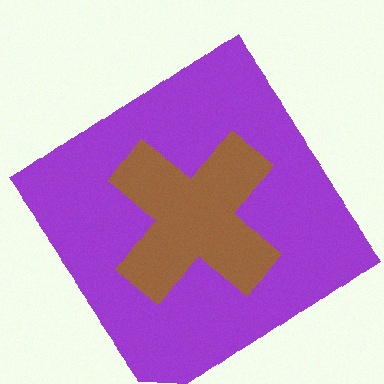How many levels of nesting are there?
2.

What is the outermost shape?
The purple diamond.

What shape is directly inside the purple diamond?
The brown cross.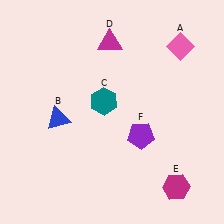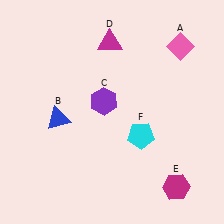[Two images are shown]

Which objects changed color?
C changed from teal to purple. F changed from purple to cyan.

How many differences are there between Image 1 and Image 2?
There are 2 differences between the two images.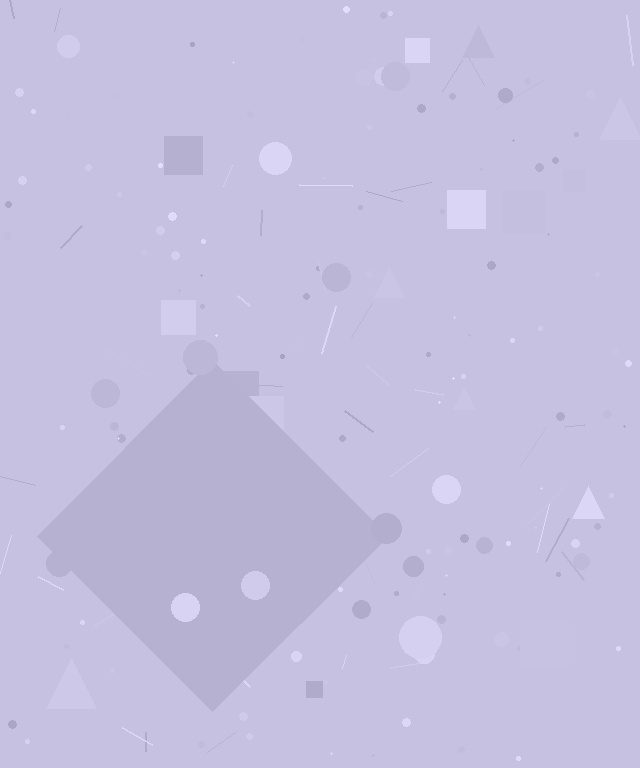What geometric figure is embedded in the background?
A diamond is embedded in the background.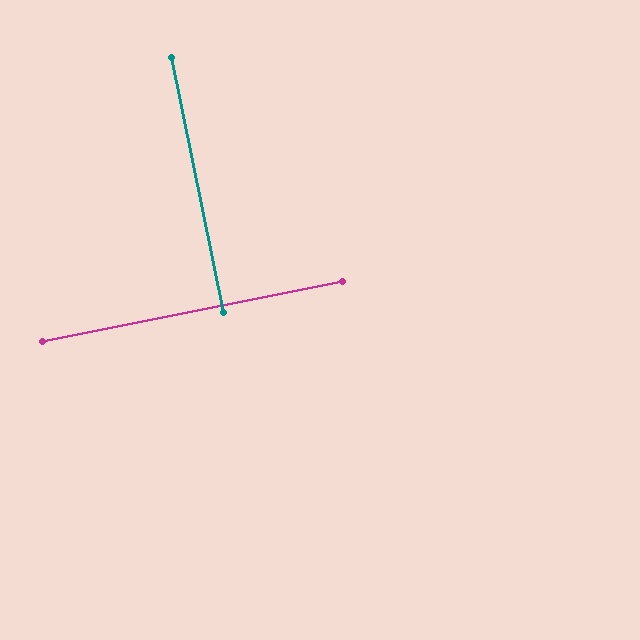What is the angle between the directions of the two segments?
Approximately 90 degrees.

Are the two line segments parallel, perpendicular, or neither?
Perpendicular — they meet at approximately 90°.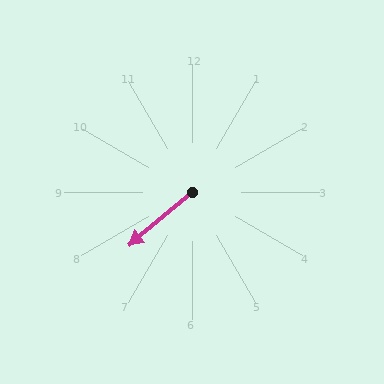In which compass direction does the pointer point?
Southwest.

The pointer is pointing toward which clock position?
Roughly 8 o'clock.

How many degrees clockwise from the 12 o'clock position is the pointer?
Approximately 230 degrees.